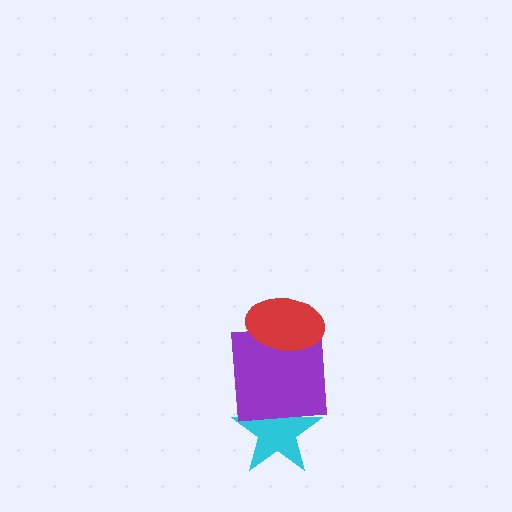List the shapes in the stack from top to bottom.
From top to bottom: the red ellipse, the purple square, the cyan star.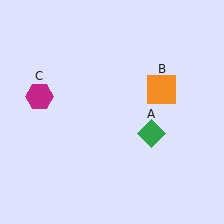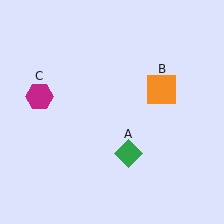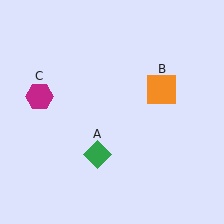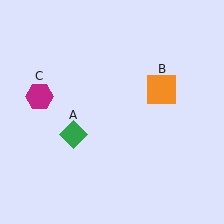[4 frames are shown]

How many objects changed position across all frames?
1 object changed position: green diamond (object A).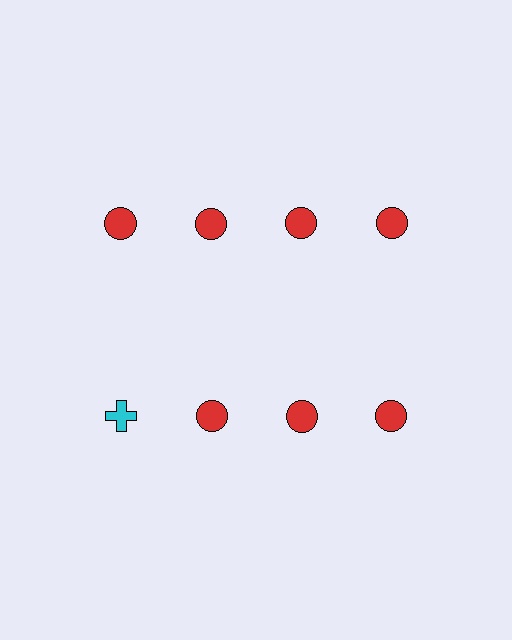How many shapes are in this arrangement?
There are 8 shapes arranged in a grid pattern.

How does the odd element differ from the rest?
It differs in both color (cyan instead of red) and shape (cross instead of circle).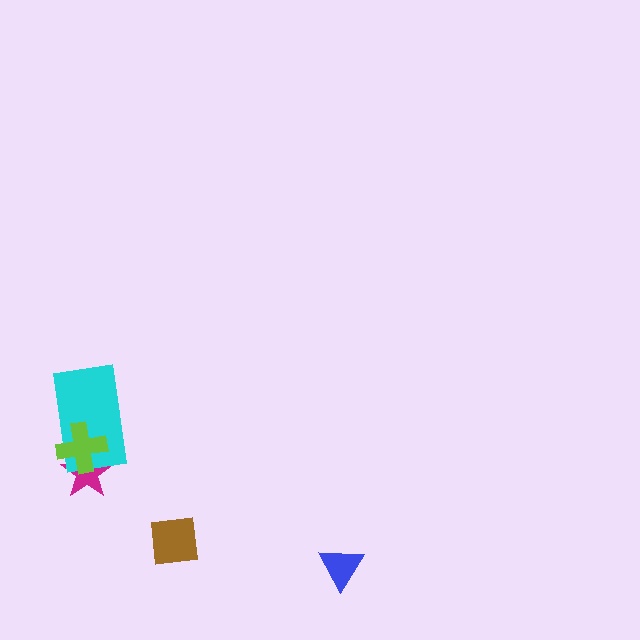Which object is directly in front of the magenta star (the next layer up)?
The cyan rectangle is directly in front of the magenta star.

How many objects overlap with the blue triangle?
0 objects overlap with the blue triangle.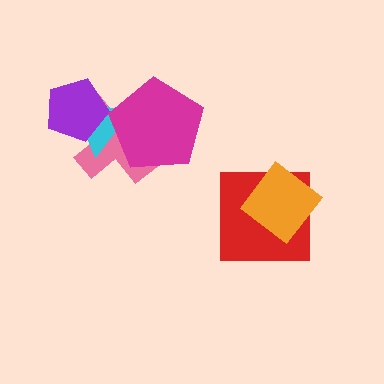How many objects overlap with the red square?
1 object overlaps with the red square.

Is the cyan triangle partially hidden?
Yes, it is partially covered by another shape.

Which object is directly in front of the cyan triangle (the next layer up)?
The magenta pentagon is directly in front of the cyan triangle.